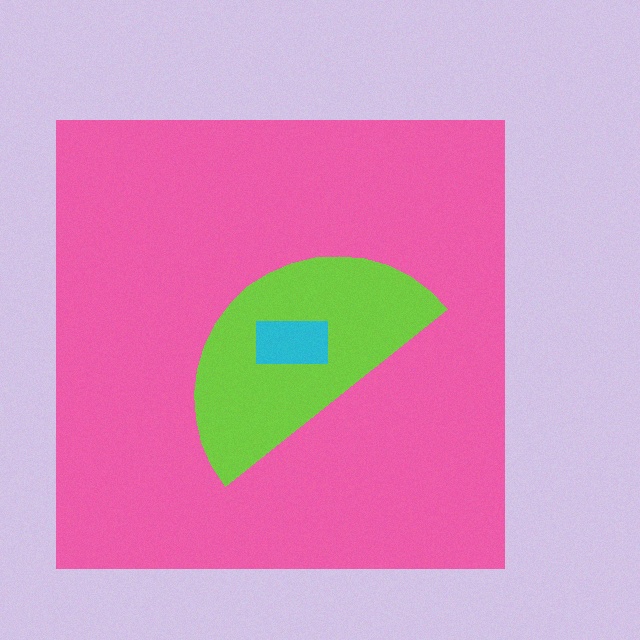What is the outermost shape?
The pink square.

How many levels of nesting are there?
3.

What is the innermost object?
The cyan rectangle.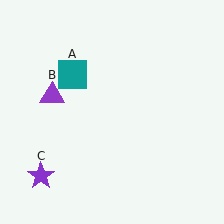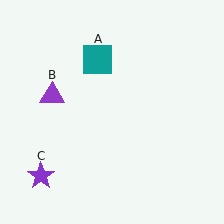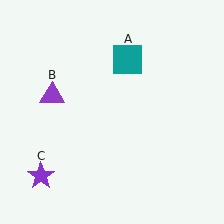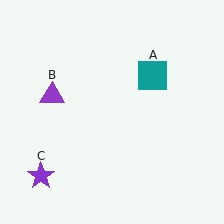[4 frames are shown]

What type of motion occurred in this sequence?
The teal square (object A) rotated clockwise around the center of the scene.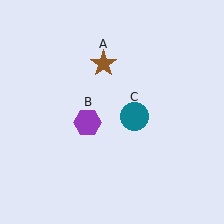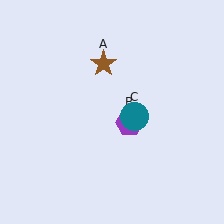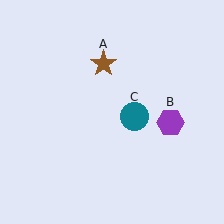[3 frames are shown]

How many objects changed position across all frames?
1 object changed position: purple hexagon (object B).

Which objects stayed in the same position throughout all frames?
Brown star (object A) and teal circle (object C) remained stationary.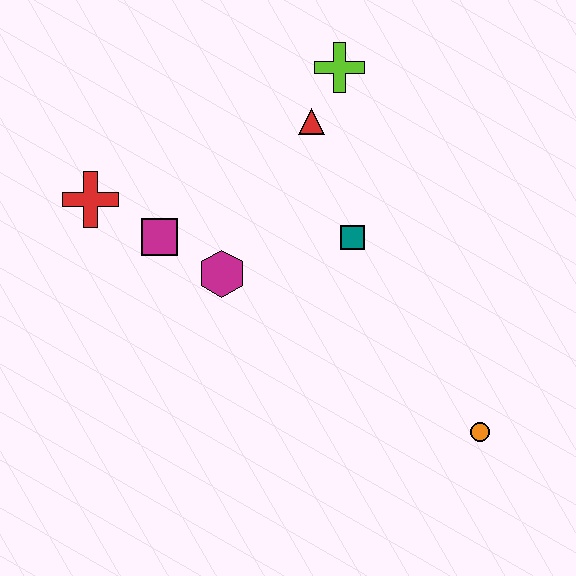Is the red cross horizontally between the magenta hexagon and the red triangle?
No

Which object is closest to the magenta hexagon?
The magenta square is closest to the magenta hexagon.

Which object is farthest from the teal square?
The red cross is farthest from the teal square.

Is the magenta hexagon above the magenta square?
No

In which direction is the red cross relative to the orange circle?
The red cross is to the left of the orange circle.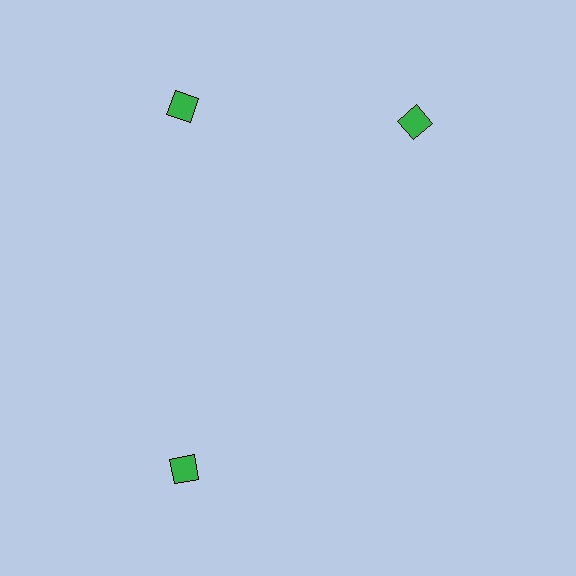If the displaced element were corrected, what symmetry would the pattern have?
It would have 3-fold rotational symmetry — the pattern would map onto itself every 120 degrees.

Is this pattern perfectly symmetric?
No. The 3 green diamonds are arranged in a ring, but one element near the 3 o'clock position is rotated out of alignment along the ring, breaking the 3-fold rotational symmetry.